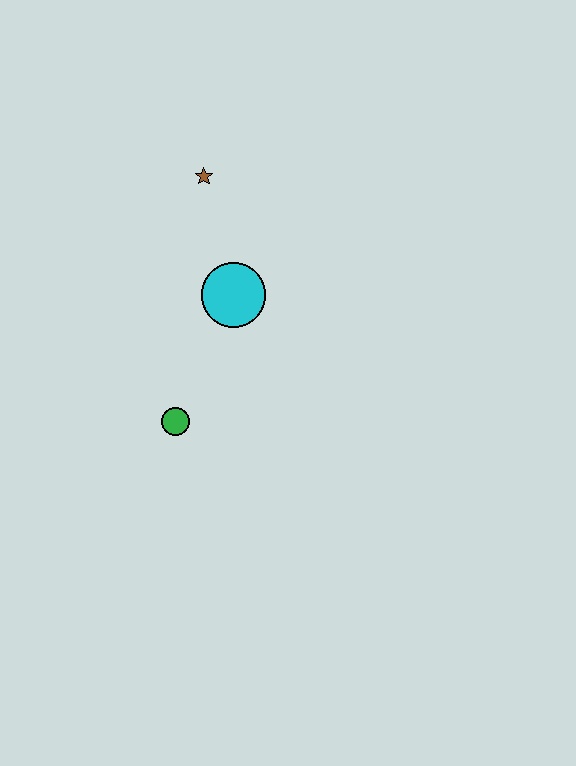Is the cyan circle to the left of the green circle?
No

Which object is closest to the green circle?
The cyan circle is closest to the green circle.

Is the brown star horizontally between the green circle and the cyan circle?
Yes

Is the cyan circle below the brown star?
Yes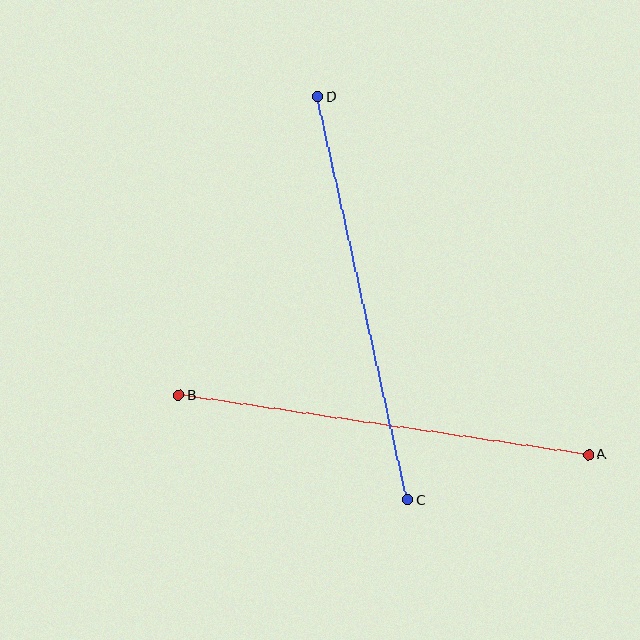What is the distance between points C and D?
The distance is approximately 413 pixels.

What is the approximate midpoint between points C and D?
The midpoint is at approximately (363, 298) pixels.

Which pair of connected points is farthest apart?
Points A and B are farthest apart.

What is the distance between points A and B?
The distance is approximately 414 pixels.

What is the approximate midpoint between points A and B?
The midpoint is at approximately (384, 425) pixels.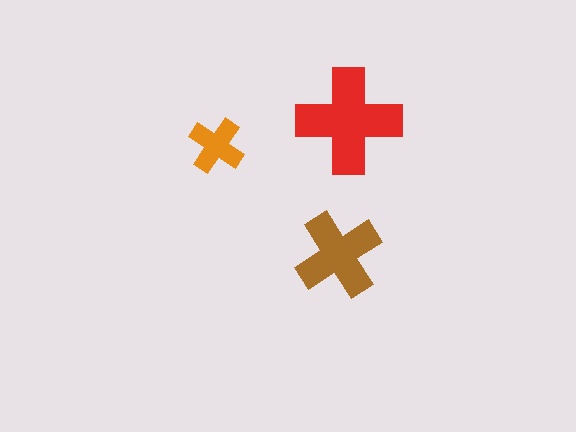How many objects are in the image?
There are 3 objects in the image.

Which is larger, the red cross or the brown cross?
The red one.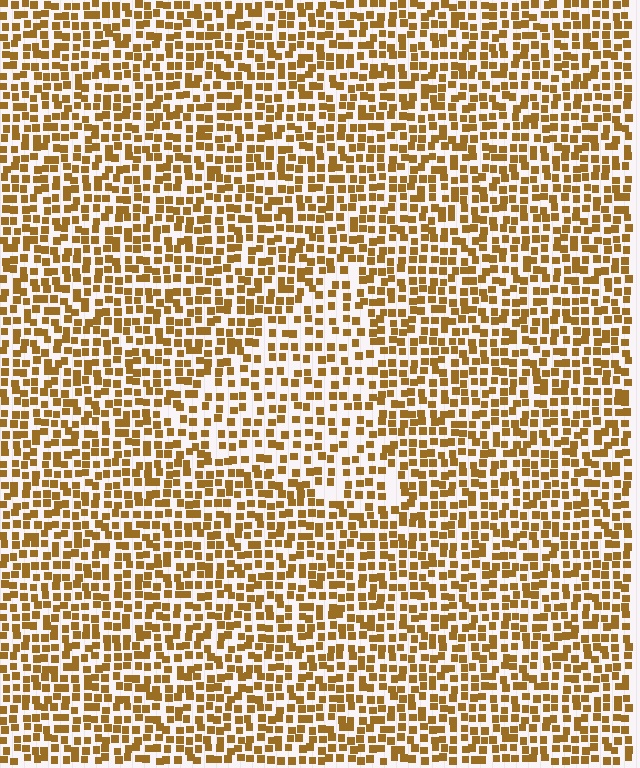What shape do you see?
I see a triangle.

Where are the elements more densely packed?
The elements are more densely packed outside the triangle boundary.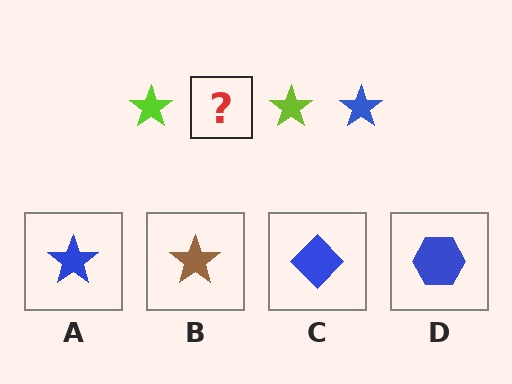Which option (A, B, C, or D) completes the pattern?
A.